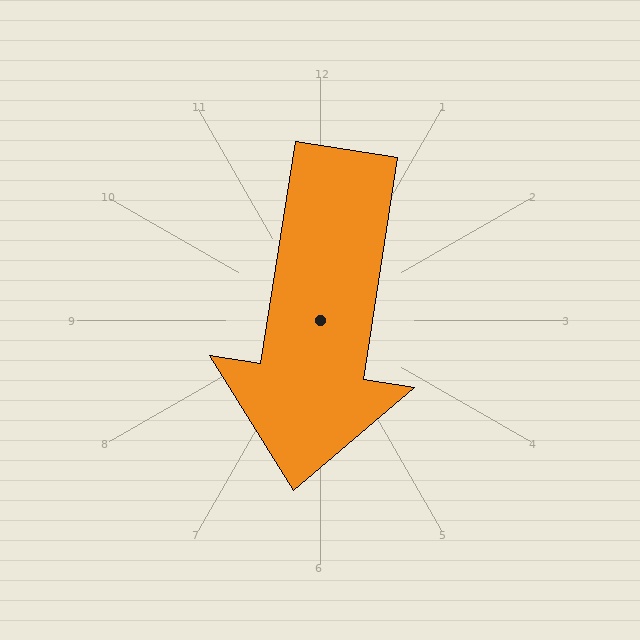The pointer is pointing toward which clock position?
Roughly 6 o'clock.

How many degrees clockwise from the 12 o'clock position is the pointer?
Approximately 189 degrees.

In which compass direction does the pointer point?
South.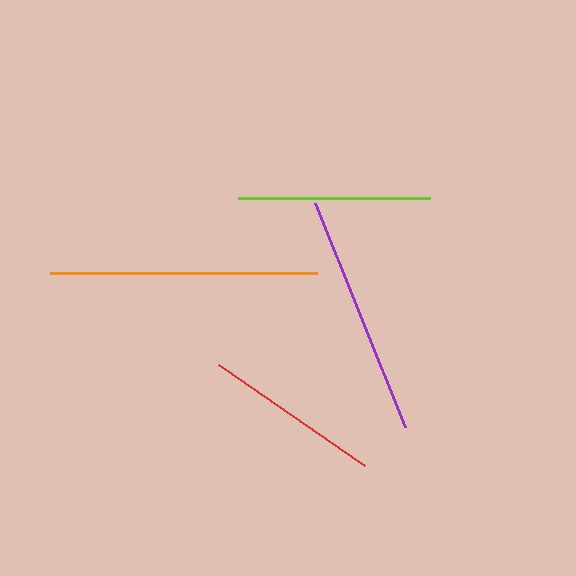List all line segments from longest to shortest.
From longest to shortest: orange, purple, lime, red.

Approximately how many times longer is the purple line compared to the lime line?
The purple line is approximately 1.3 times the length of the lime line.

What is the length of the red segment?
The red segment is approximately 178 pixels long.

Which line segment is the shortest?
The red line is the shortest at approximately 178 pixels.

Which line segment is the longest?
The orange line is the longest at approximately 267 pixels.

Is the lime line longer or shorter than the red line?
The lime line is longer than the red line.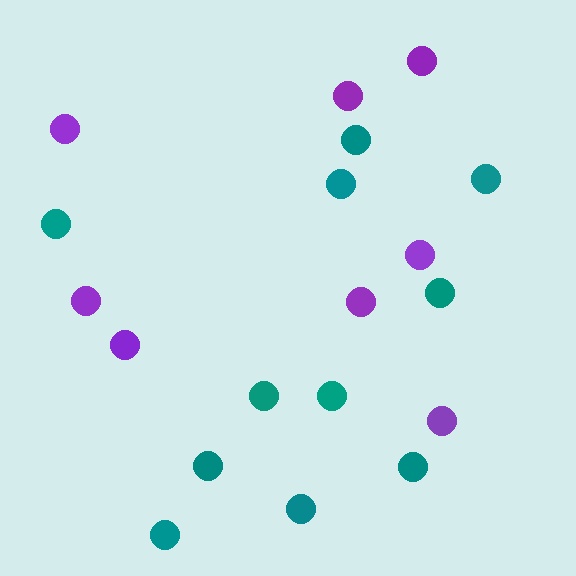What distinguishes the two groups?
There are 2 groups: one group of teal circles (11) and one group of purple circles (8).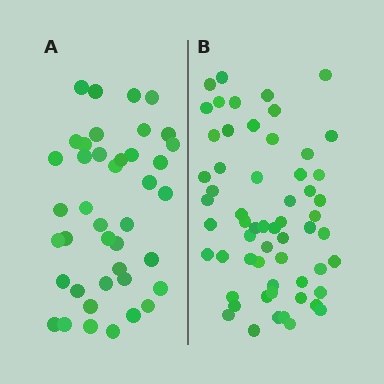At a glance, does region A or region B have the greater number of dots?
Region B (the right region) has more dots.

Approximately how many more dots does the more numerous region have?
Region B has approximately 20 more dots than region A.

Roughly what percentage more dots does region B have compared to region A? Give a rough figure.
About 45% more.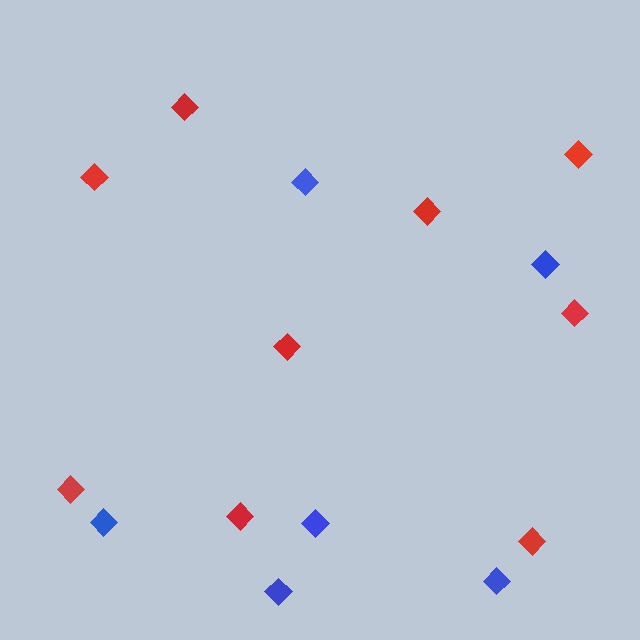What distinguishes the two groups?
There are 2 groups: one group of red diamonds (9) and one group of blue diamonds (6).